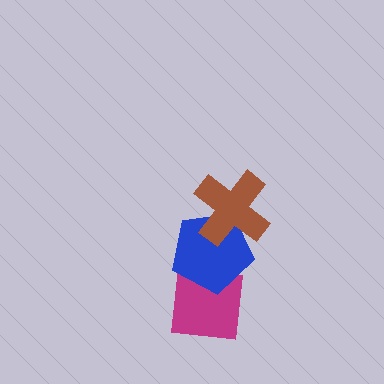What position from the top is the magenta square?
The magenta square is 3rd from the top.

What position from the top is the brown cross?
The brown cross is 1st from the top.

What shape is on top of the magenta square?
The blue pentagon is on top of the magenta square.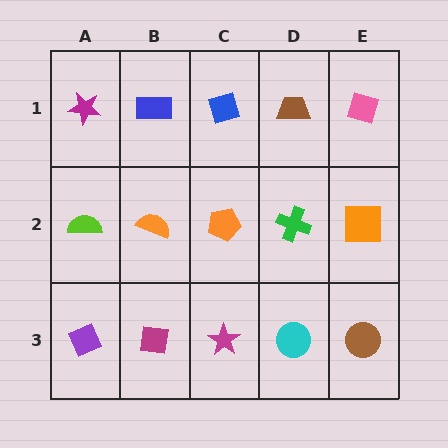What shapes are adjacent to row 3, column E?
An orange square (row 2, column E), a cyan circle (row 3, column D).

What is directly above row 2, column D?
A brown trapezoid.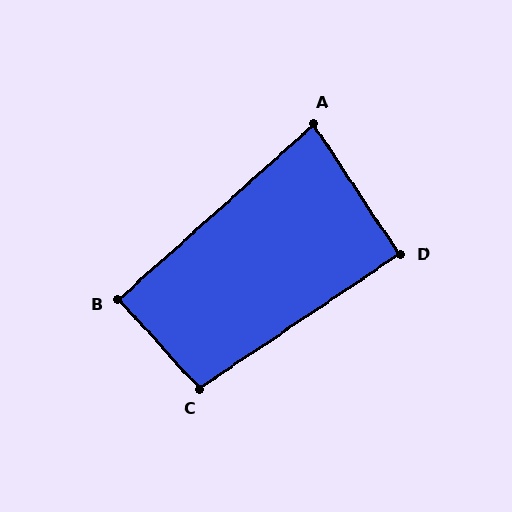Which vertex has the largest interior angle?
C, at approximately 98 degrees.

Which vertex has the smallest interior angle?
A, at approximately 82 degrees.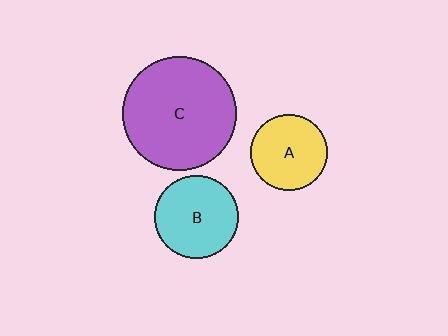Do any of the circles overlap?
No, none of the circles overlap.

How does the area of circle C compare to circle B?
Approximately 1.9 times.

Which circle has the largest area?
Circle C (purple).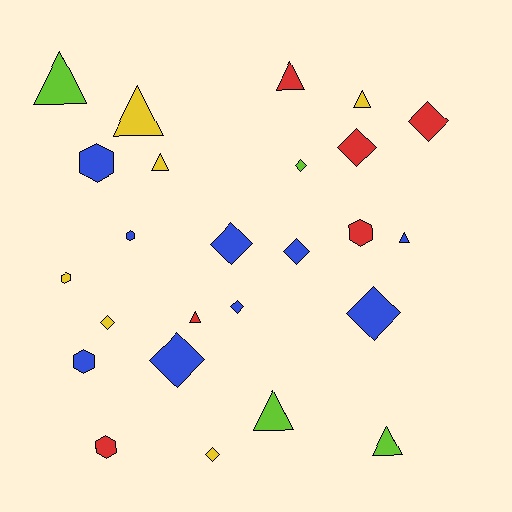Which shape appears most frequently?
Diamond, with 10 objects.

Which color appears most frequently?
Blue, with 9 objects.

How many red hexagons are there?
There are 2 red hexagons.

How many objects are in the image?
There are 25 objects.